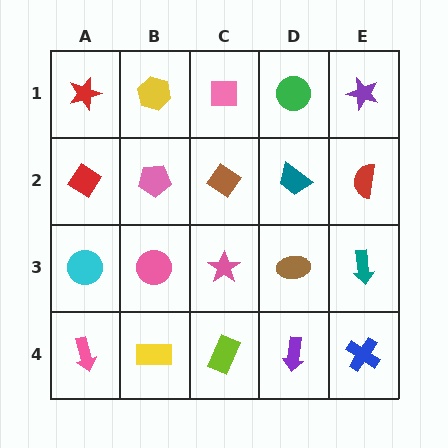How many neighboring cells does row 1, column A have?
2.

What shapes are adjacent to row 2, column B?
A yellow hexagon (row 1, column B), a pink circle (row 3, column B), a red diamond (row 2, column A), a brown diamond (row 2, column C).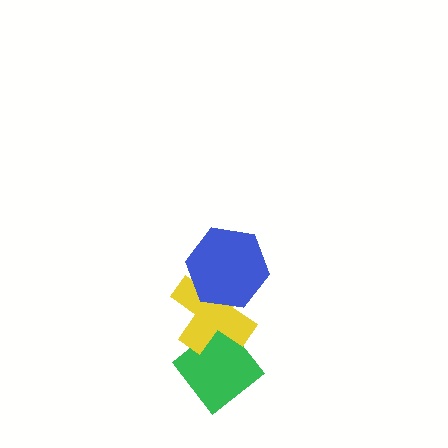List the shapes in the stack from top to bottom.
From top to bottom: the blue hexagon, the yellow cross, the green diamond.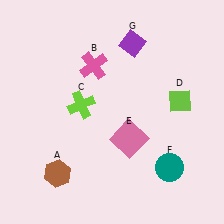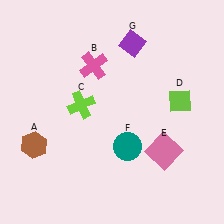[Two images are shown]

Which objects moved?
The objects that moved are: the brown hexagon (A), the pink square (E), the teal circle (F).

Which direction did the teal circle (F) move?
The teal circle (F) moved left.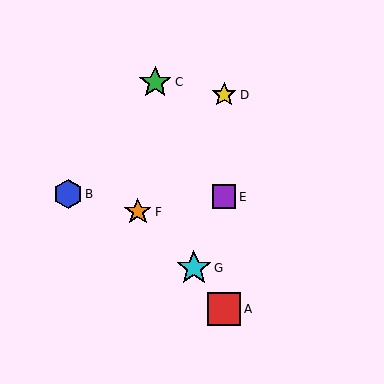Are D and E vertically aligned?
Yes, both are at x≈224.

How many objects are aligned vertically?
3 objects (A, D, E) are aligned vertically.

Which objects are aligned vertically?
Objects A, D, E are aligned vertically.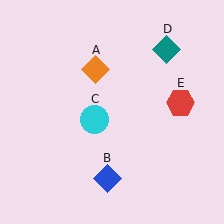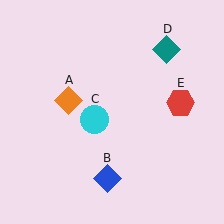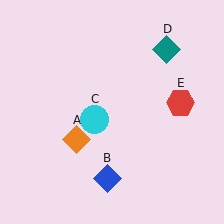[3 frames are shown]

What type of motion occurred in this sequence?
The orange diamond (object A) rotated counterclockwise around the center of the scene.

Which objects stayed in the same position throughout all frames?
Blue diamond (object B) and cyan circle (object C) and teal diamond (object D) and red hexagon (object E) remained stationary.